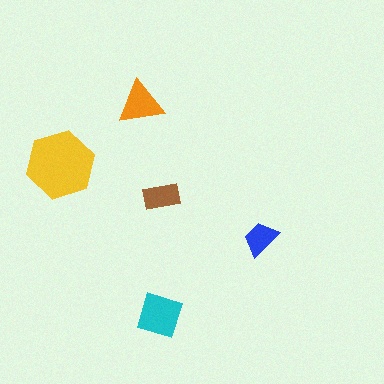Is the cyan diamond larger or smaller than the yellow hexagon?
Smaller.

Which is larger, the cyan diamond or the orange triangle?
The cyan diamond.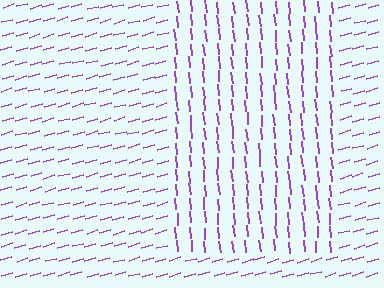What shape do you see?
I see a rectangle.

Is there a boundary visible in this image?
Yes, there is a texture boundary formed by a change in line orientation.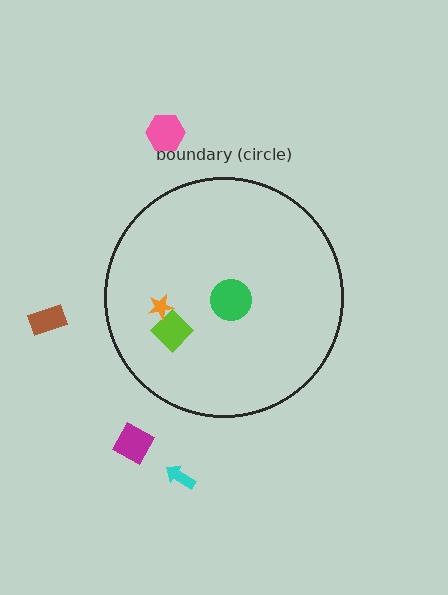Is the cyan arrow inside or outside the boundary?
Outside.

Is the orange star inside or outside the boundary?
Inside.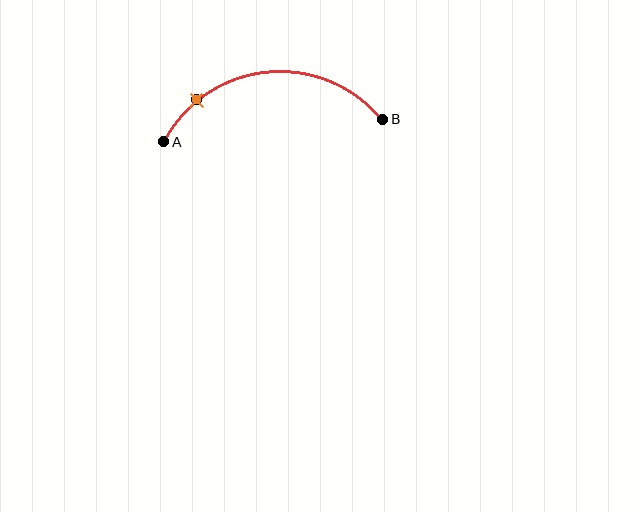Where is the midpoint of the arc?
The arc midpoint is the point on the curve farthest from the straight line joining A and B. It sits above that line.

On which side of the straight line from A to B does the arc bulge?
The arc bulges above the straight line connecting A and B.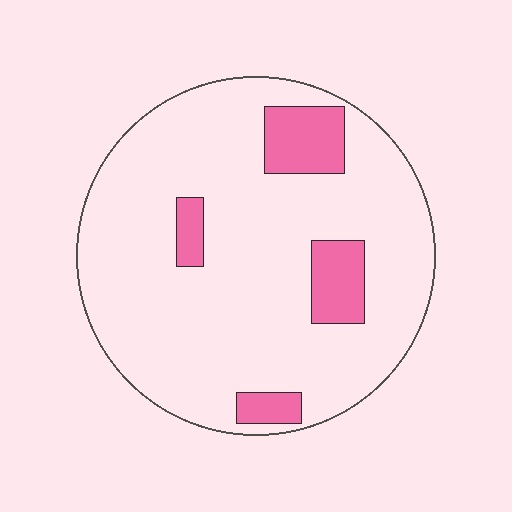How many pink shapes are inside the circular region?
4.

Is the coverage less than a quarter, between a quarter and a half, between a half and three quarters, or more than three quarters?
Less than a quarter.